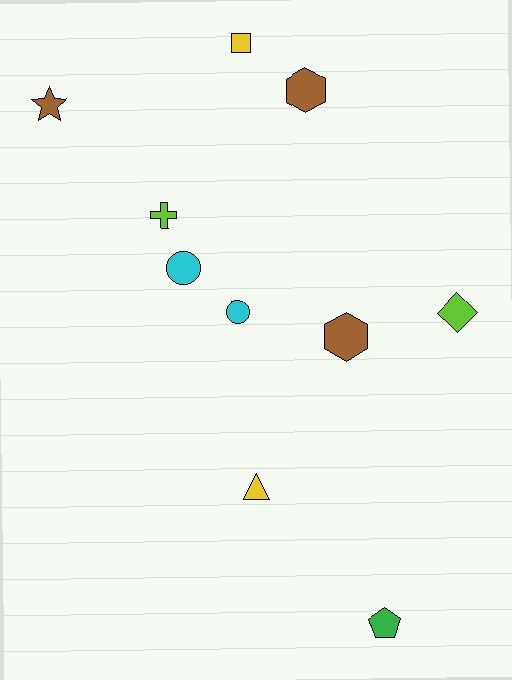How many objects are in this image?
There are 10 objects.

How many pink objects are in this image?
There are no pink objects.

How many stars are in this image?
There is 1 star.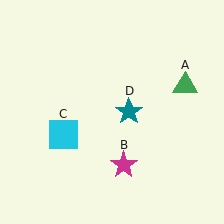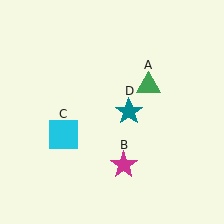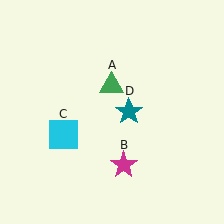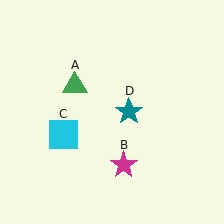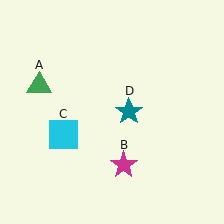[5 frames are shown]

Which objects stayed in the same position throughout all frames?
Magenta star (object B) and cyan square (object C) and teal star (object D) remained stationary.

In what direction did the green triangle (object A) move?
The green triangle (object A) moved left.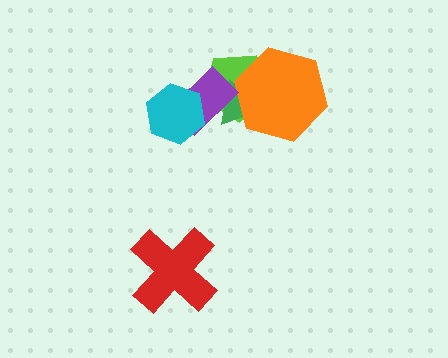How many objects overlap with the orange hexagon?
2 objects overlap with the orange hexagon.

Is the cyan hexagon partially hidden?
No, no other shape covers it.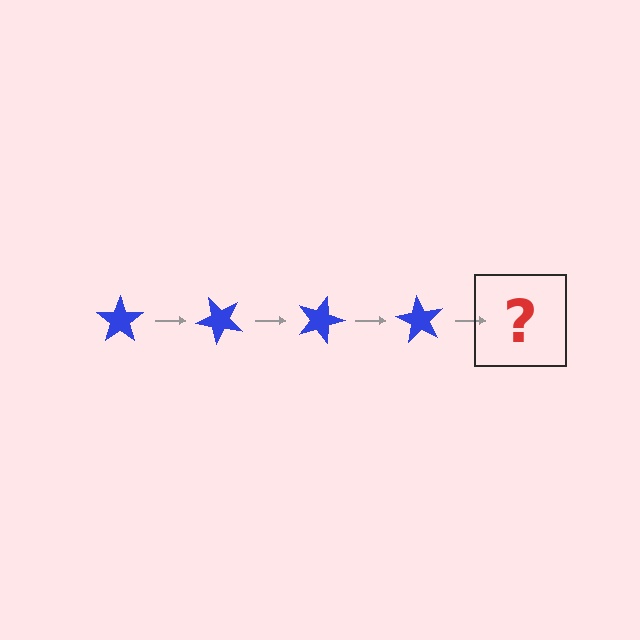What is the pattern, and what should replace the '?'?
The pattern is that the star rotates 45 degrees each step. The '?' should be a blue star rotated 180 degrees.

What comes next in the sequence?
The next element should be a blue star rotated 180 degrees.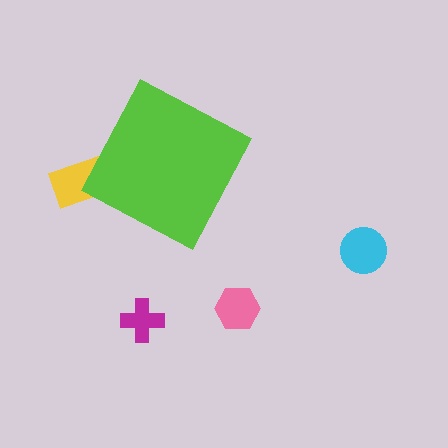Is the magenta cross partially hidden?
No, the magenta cross is fully visible.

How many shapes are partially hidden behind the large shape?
1 shape is partially hidden.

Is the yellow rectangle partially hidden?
Yes, the yellow rectangle is partially hidden behind the lime diamond.